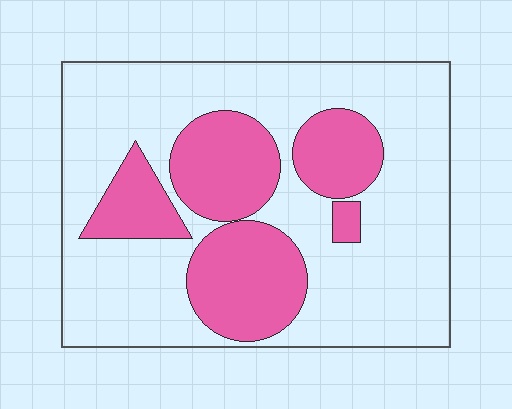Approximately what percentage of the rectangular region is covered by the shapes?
Approximately 30%.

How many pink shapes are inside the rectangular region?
5.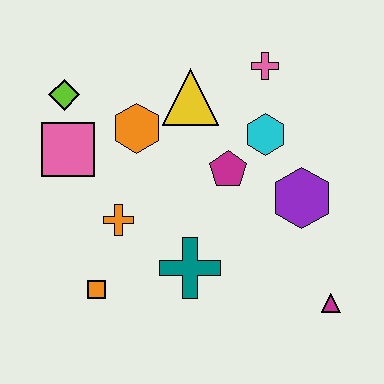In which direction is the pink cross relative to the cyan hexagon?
The pink cross is above the cyan hexagon.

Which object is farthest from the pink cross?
The orange square is farthest from the pink cross.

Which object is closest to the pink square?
The lime diamond is closest to the pink square.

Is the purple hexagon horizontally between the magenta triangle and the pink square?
Yes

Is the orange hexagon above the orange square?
Yes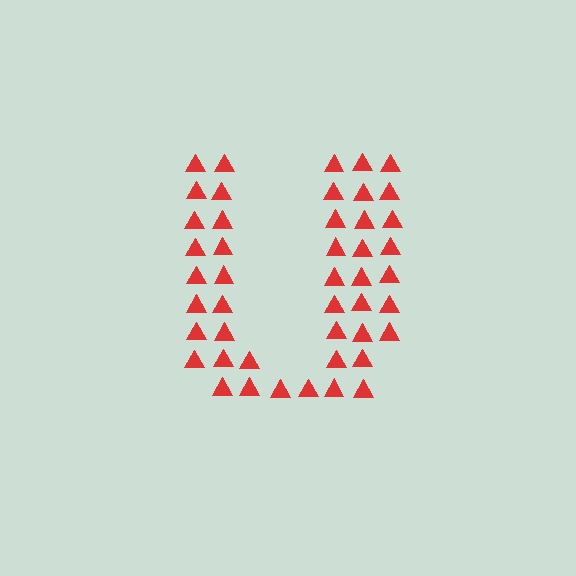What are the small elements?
The small elements are triangles.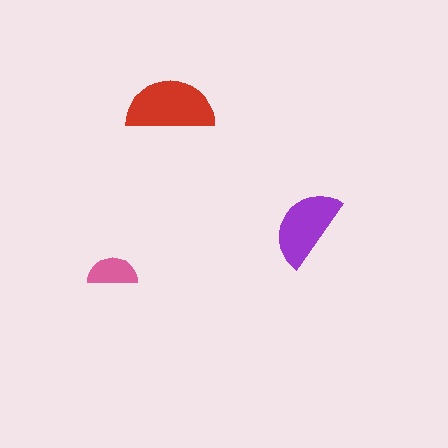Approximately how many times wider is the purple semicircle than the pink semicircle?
About 1.5 times wider.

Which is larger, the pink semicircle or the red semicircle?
The red one.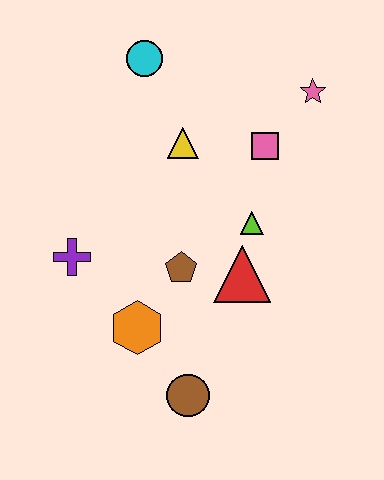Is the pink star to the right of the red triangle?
Yes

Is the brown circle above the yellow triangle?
No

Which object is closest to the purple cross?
The orange hexagon is closest to the purple cross.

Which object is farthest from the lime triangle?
The cyan circle is farthest from the lime triangle.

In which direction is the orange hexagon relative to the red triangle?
The orange hexagon is to the left of the red triangle.